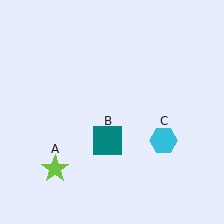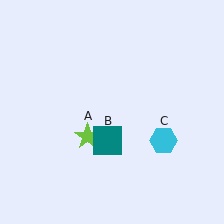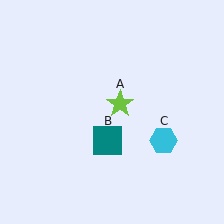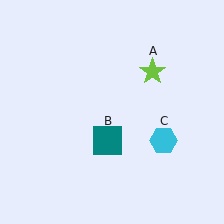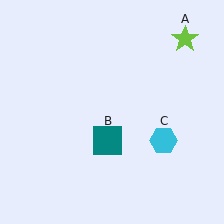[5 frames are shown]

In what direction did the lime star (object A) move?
The lime star (object A) moved up and to the right.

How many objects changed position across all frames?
1 object changed position: lime star (object A).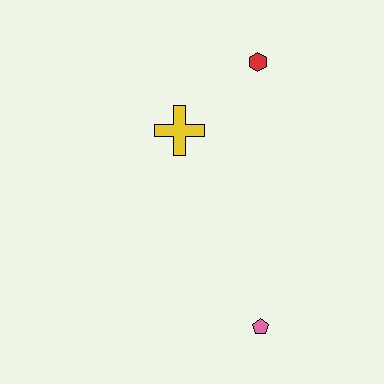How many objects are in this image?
There are 3 objects.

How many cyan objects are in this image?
There are no cyan objects.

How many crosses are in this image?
There is 1 cross.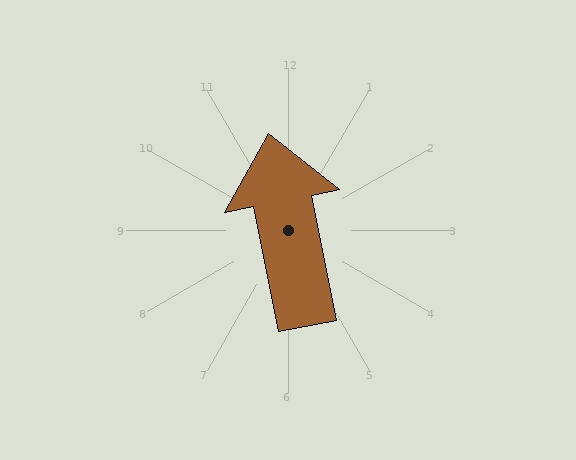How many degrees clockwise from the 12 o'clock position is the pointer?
Approximately 349 degrees.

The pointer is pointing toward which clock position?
Roughly 12 o'clock.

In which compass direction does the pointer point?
North.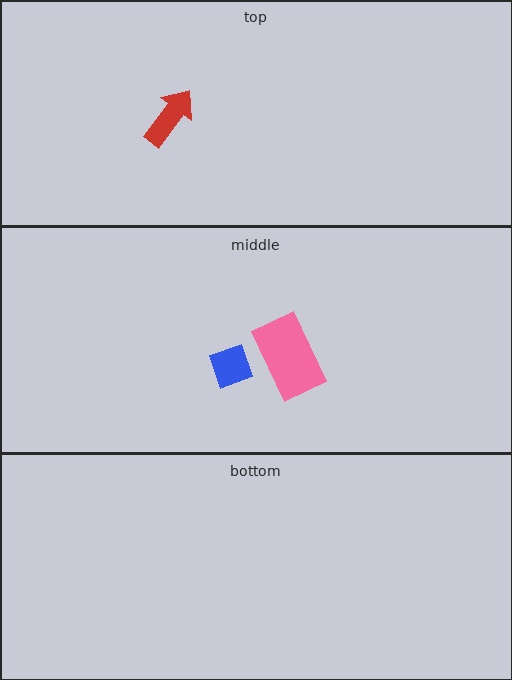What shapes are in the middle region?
The pink rectangle, the blue diamond.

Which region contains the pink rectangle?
The middle region.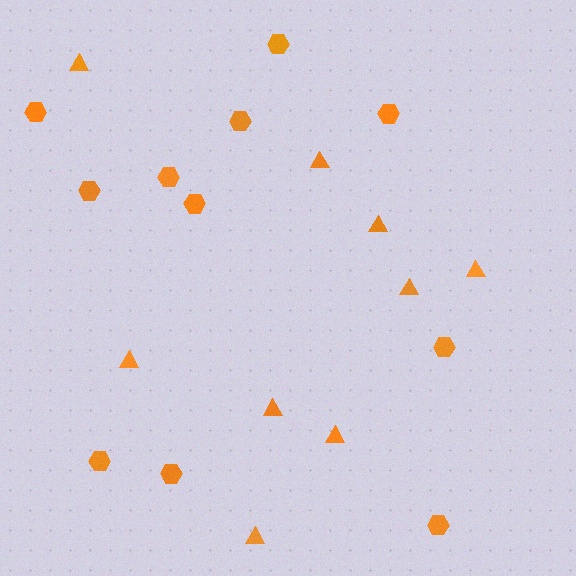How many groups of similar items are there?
There are 2 groups: one group of triangles (9) and one group of hexagons (11).